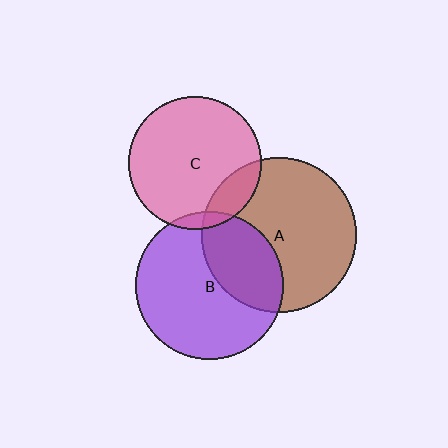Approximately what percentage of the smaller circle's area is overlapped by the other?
Approximately 35%.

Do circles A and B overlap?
Yes.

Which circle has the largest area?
Circle A (brown).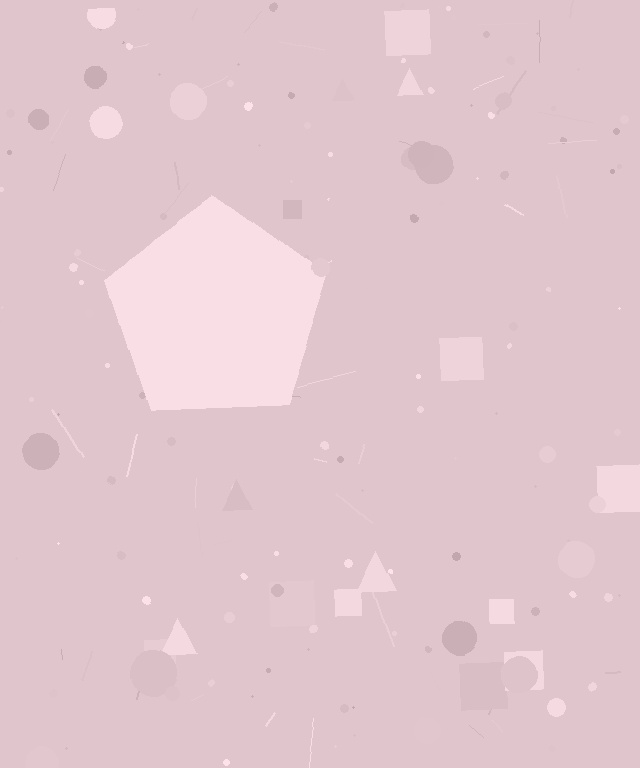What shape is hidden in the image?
A pentagon is hidden in the image.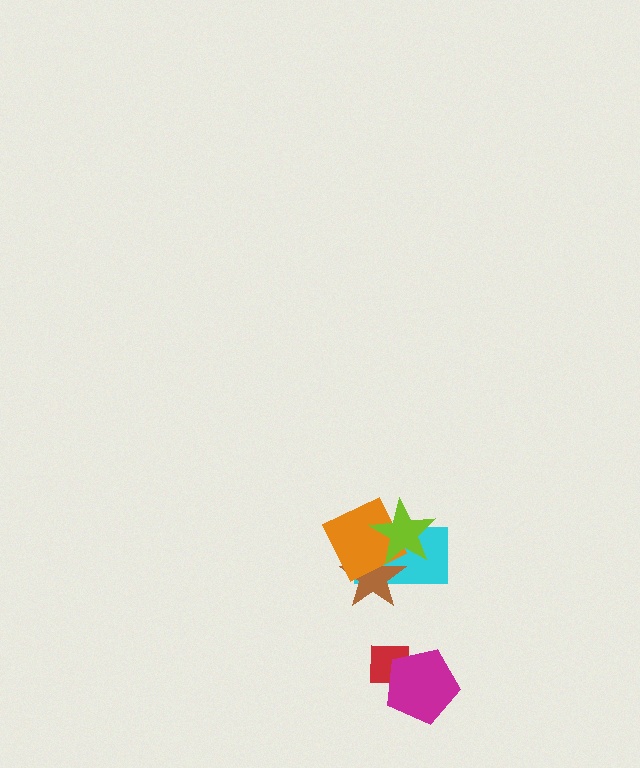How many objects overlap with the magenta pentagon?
1 object overlaps with the magenta pentagon.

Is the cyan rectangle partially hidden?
Yes, it is partially covered by another shape.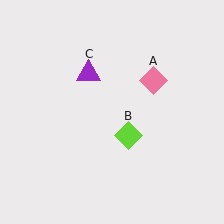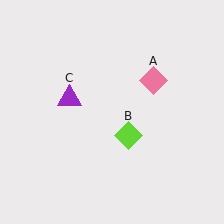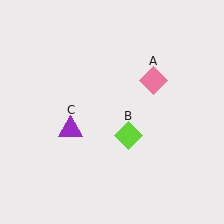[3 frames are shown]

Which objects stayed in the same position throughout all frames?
Pink diamond (object A) and lime diamond (object B) remained stationary.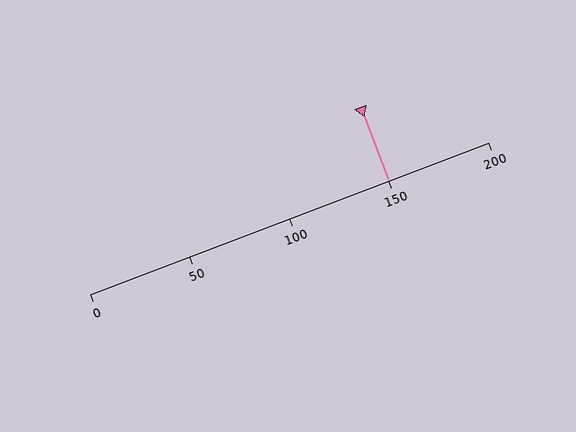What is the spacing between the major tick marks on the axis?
The major ticks are spaced 50 apart.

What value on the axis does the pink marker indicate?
The marker indicates approximately 150.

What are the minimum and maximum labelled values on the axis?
The axis runs from 0 to 200.